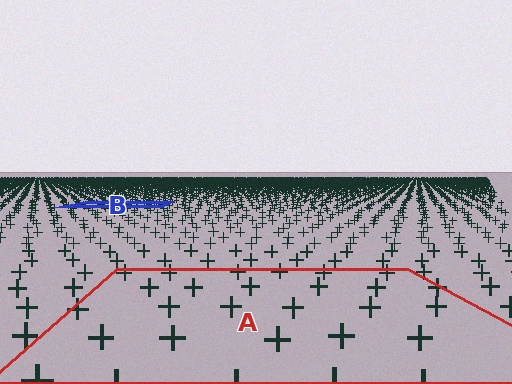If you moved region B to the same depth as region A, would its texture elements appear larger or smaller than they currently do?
They would appear larger. At a closer depth, the same texture elements are projected at a bigger on-screen size.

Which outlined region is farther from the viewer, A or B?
Region B is farther from the viewer — the texture elements inside it appear smaller and more densely packed.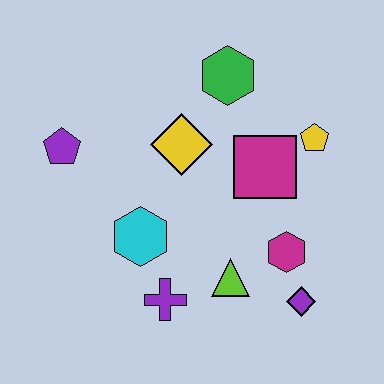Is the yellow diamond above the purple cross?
Yes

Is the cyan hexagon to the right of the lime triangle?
No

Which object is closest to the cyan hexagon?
The purple cross is closest to the cyan hexagon.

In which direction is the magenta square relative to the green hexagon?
The magenta square is below the green hexagon.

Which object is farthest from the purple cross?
The green hexagon is farthest from the purple cross.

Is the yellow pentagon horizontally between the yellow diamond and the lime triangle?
No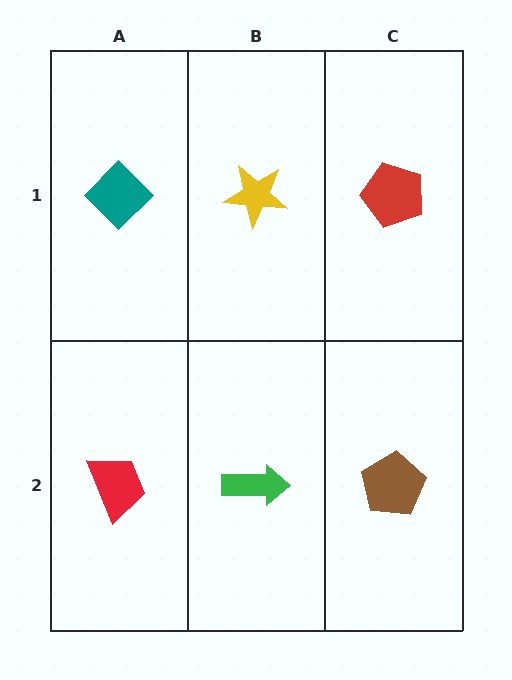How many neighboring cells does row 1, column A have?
2.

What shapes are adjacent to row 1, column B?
A green arrow (row 2, column B), a teal diamond (row 1, column A), a red pentagon (row 1, column C).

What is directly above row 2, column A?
A teal diamond.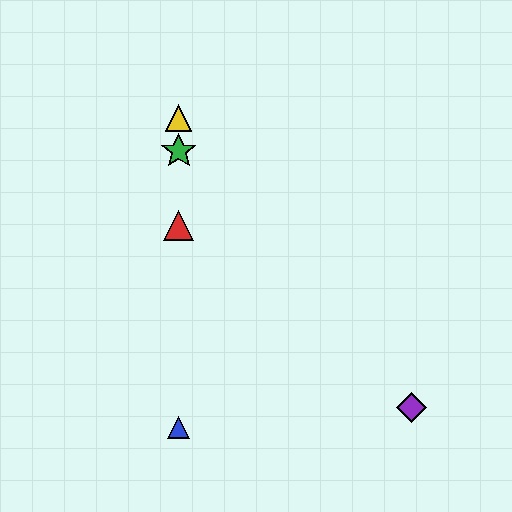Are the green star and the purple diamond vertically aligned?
No, the green star is at x≈179 and the purple diamond is at x≈412.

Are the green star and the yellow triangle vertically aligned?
Yes, both are at x≈179.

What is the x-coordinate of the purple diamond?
The purple diamond is at x≈412.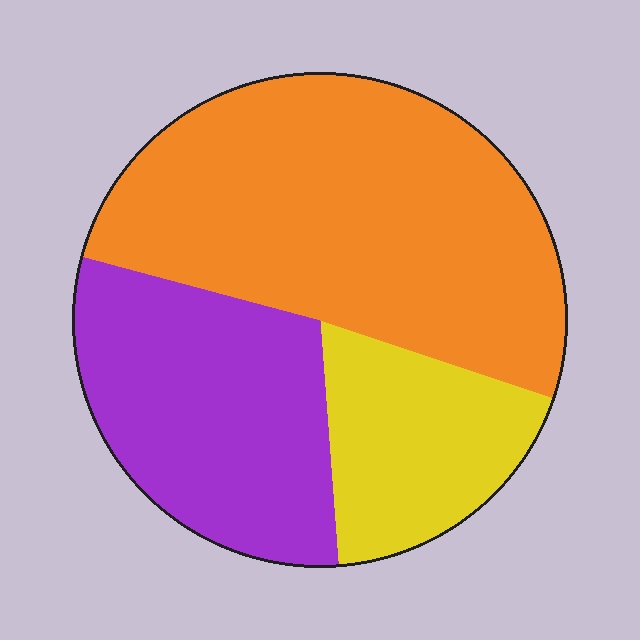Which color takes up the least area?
Yellow, at roughly 20%.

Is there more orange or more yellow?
Orange.